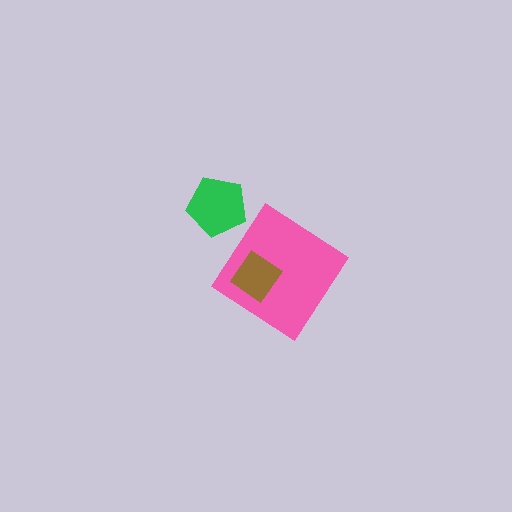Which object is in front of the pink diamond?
The brown diamond is in front of the pink diamond.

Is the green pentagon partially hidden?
No, no other shape covers it.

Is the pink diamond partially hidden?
Yes, it is partially covered by another shape.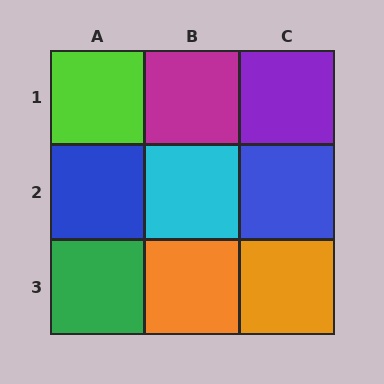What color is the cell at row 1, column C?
Purple.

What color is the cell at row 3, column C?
Orange.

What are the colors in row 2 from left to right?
Blue, cyan, blue.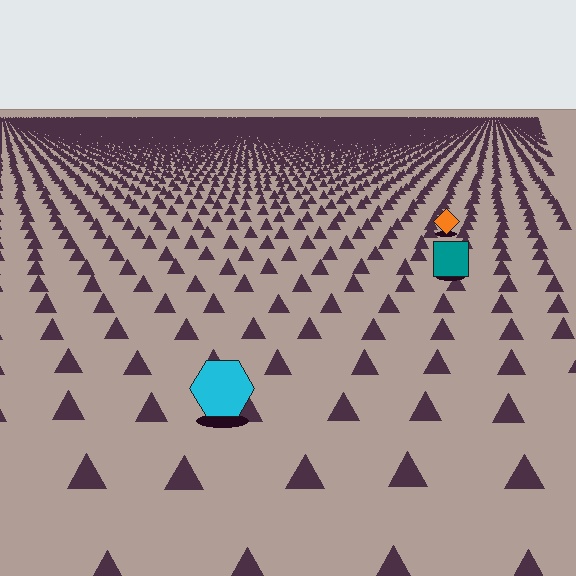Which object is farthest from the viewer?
The orange diamond is farthest from the viewer. It appears smaller and the ground texture around it is denser.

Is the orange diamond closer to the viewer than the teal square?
No. The teal square is closer — you can tell from the texture gradient: the ground texture is coarser near it.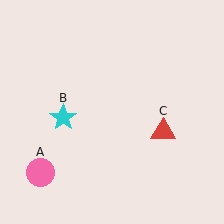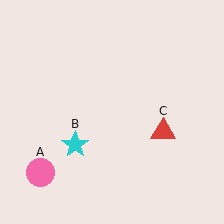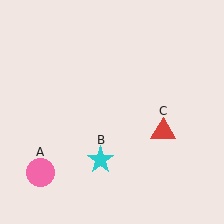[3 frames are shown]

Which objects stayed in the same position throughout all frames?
Pink circle (object A) and red triangle (object C) remained stationary.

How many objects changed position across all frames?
1 object changed position: cyan star (object B).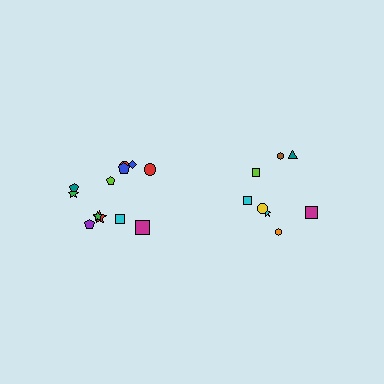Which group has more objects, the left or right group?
The left group.